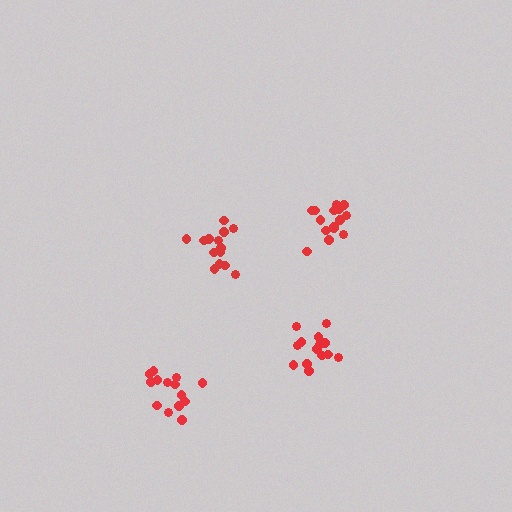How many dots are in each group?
Group 1: 14 dots, Group 2: 15 dots, Group 3: 14 dots, Group 4: 14 dots (57 total).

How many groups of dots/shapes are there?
There are 4 groups.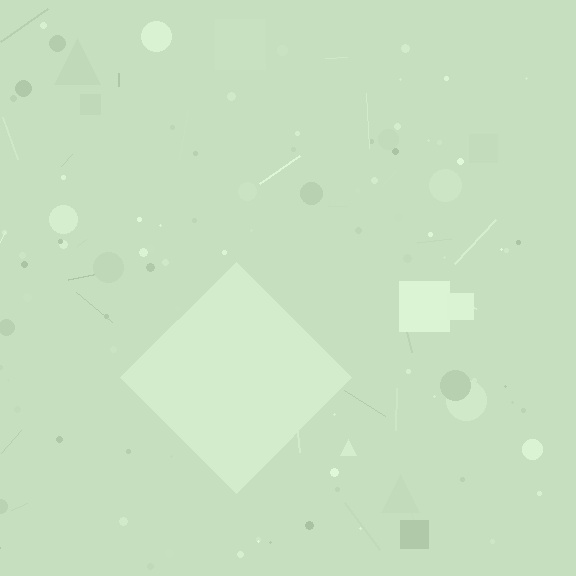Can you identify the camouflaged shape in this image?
The camouflaged shape is a diamond.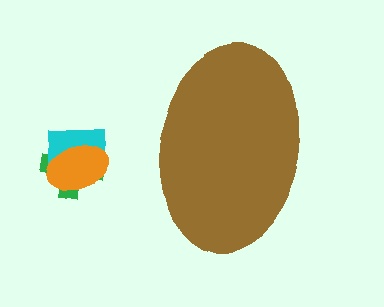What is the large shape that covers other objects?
A brown ellipse.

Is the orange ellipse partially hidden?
No, the orange ellipse is fully visible.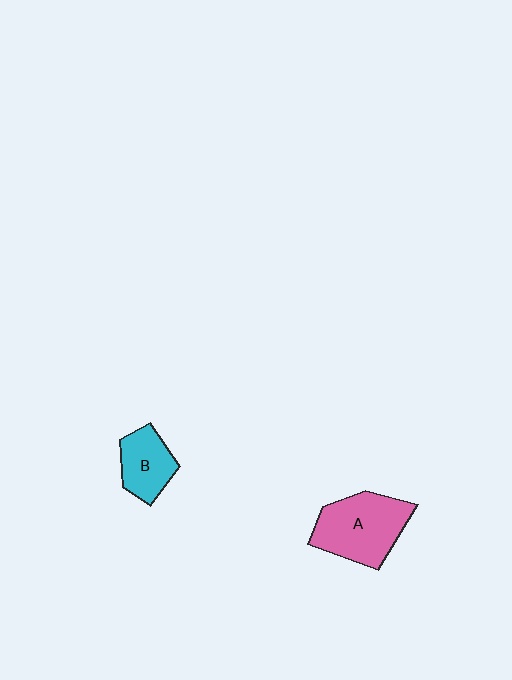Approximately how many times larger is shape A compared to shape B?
Approximately 1.7 times.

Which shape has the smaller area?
Shape B (cyan).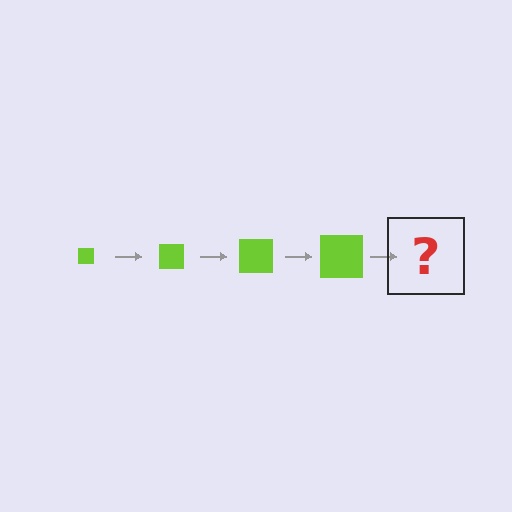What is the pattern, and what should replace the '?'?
The pattern is that the square gets progressively larger each step. The '?' should be a lime square, larger than the previous one.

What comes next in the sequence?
The next element should be a lime square, larger than the previous one.